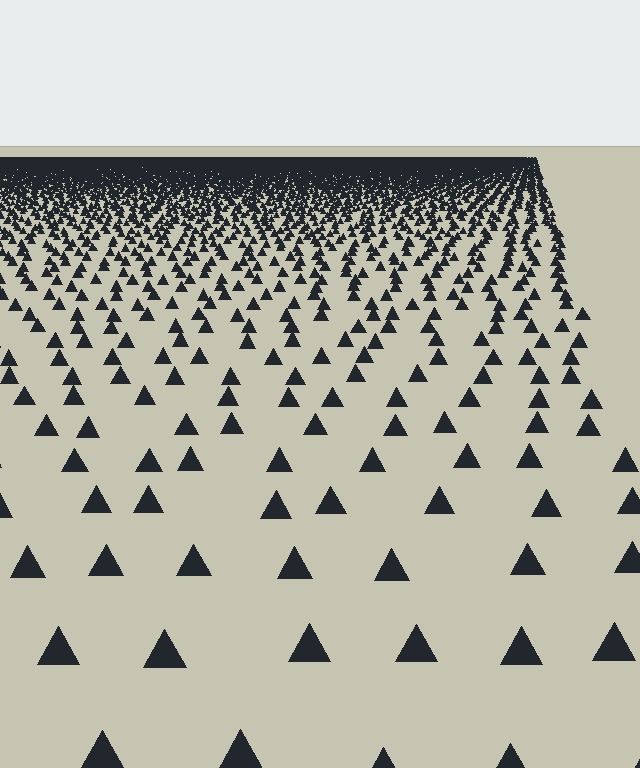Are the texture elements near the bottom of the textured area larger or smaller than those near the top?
Larger. Near the bottom, elements are closer to the viewer and appear at a bigger on-screen size.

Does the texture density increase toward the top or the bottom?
Density increases toward the top.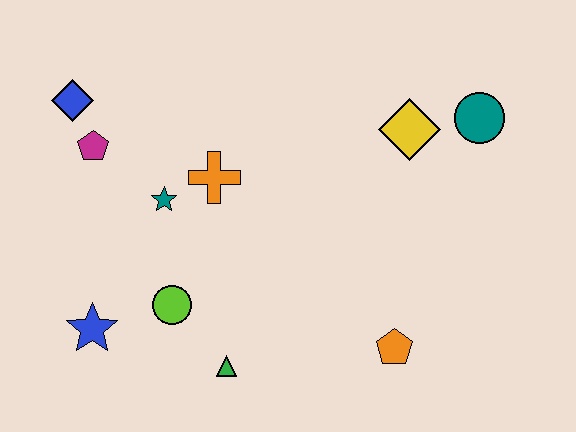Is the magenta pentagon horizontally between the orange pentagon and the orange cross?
No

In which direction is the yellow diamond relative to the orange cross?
The yellow diamond is to the right of the orange cross.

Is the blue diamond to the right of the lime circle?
No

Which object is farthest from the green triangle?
The teal circle is farthest from the green triangle.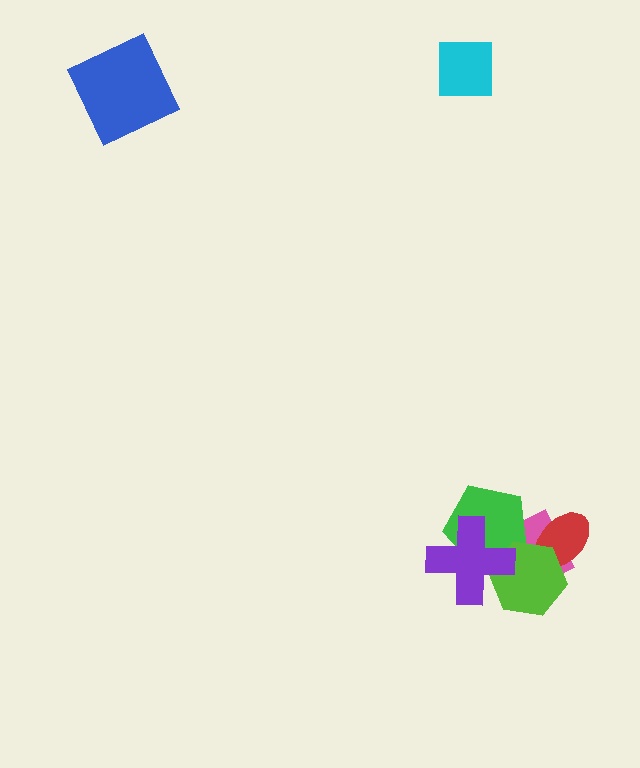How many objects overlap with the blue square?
0 objects overlap with the blue square.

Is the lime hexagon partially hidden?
Yes, it is partially covered by another shape.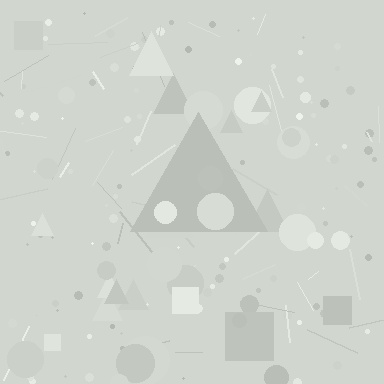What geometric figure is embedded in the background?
A triangle is embedded in the background.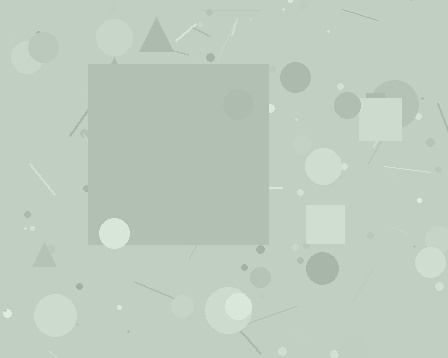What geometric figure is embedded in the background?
A square is embedded in the background.